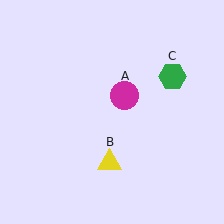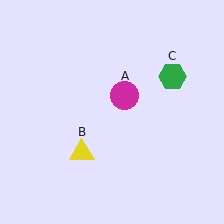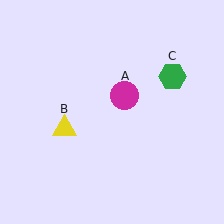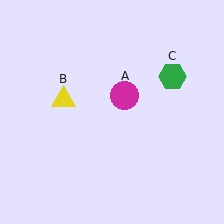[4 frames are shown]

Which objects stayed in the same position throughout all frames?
Magenta circle (object A) and green hexagon (object C) remained stationary.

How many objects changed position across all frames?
1 object changed position: yellow triangle (object B).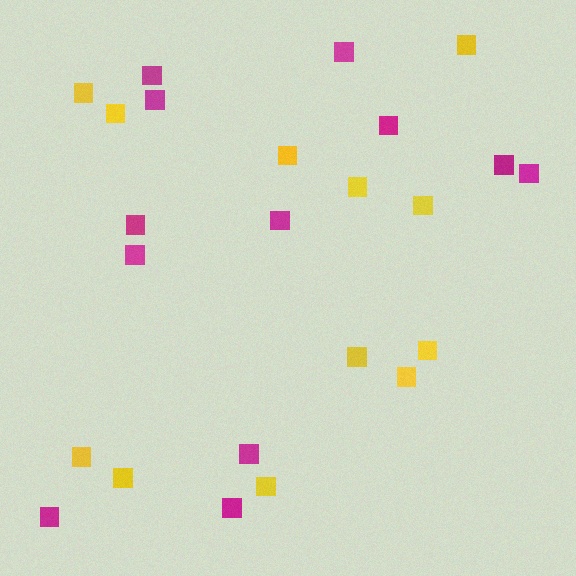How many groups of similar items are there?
There are 2 groups: one group of yellow squares (12) and one group of magenta squares (12).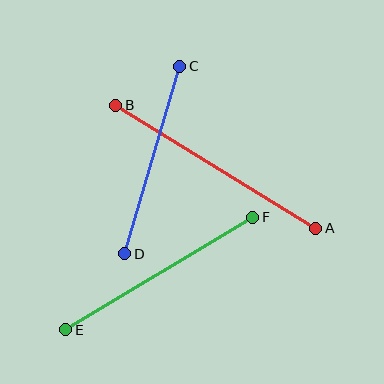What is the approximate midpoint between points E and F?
The midpoint is at approximately (159, 273) pixels.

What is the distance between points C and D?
The distance is approximately 196 pixels.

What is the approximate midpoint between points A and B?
The midpoint is at approximately (216, 167) pixels.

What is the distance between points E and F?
The distance is approximately 218 pixels.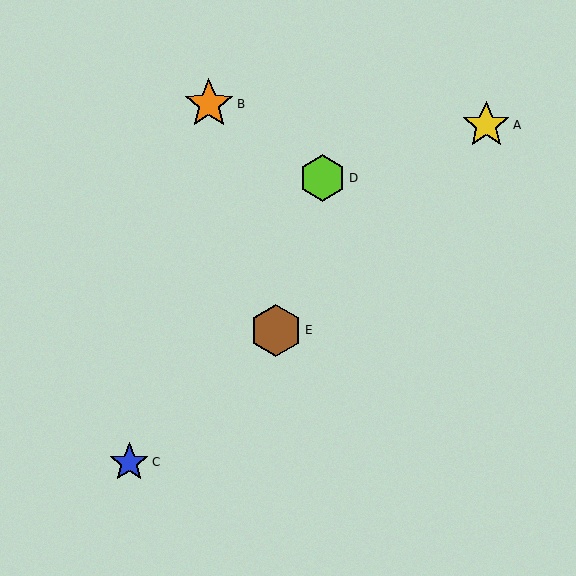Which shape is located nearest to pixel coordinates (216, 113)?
The orange star (labeled B) at (209, 104) is nearest to that location.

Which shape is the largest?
The brown hexagon (labeled E) is the largest.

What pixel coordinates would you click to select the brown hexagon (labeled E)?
Click at (276, 330) to select the brown hexagon E.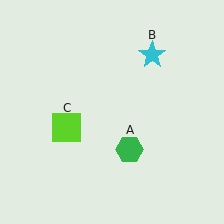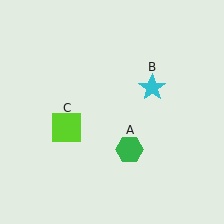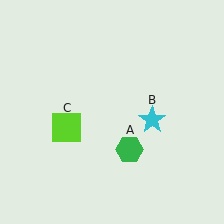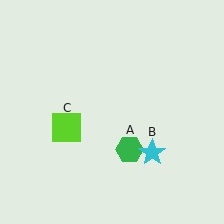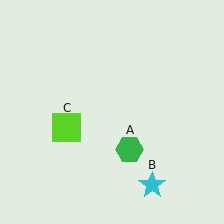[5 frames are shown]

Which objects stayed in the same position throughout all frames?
Green hexagon (object A) and lime square (object C) remained stationary.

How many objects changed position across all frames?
1 object changed position: cyan star (object B).